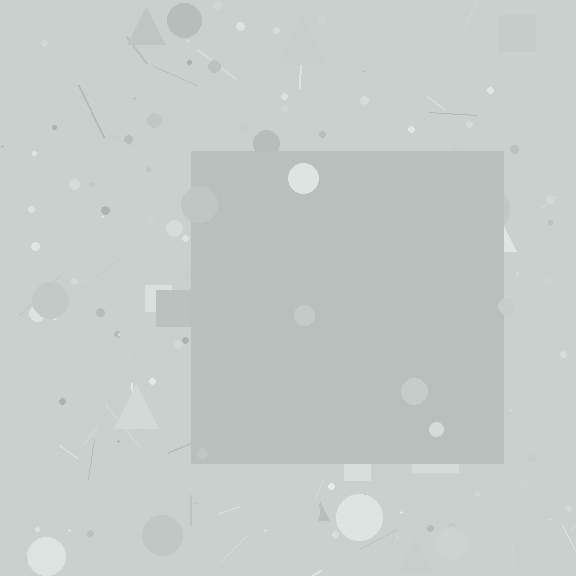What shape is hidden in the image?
A square is hidden in the image.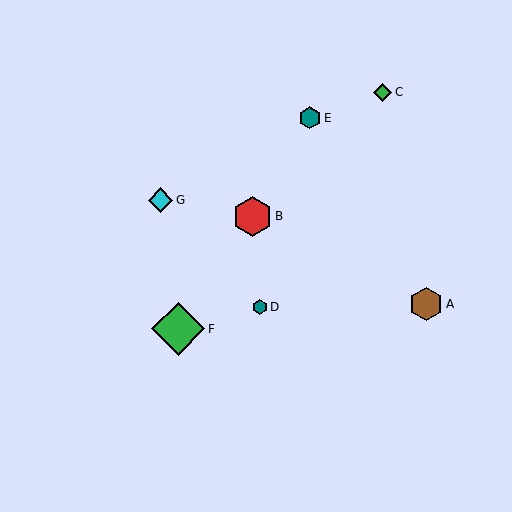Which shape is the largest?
The green diamond (labeled F) is the largest.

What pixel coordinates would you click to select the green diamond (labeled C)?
Click at (383, 92) to select the green diamond C.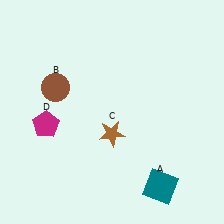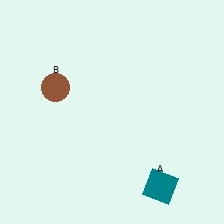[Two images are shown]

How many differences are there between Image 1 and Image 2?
There are 2 differences between the two images.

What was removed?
The magenta pentagon (D), the brown star (C) were removed in Image 2.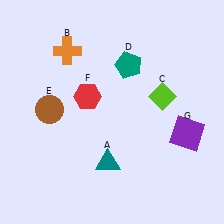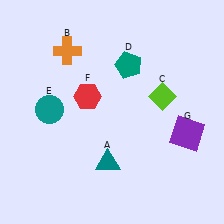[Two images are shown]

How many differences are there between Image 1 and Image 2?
There is 1 difference between the two images.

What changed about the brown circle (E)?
In Image 1, E is brown. In Image 2, it changed to teal.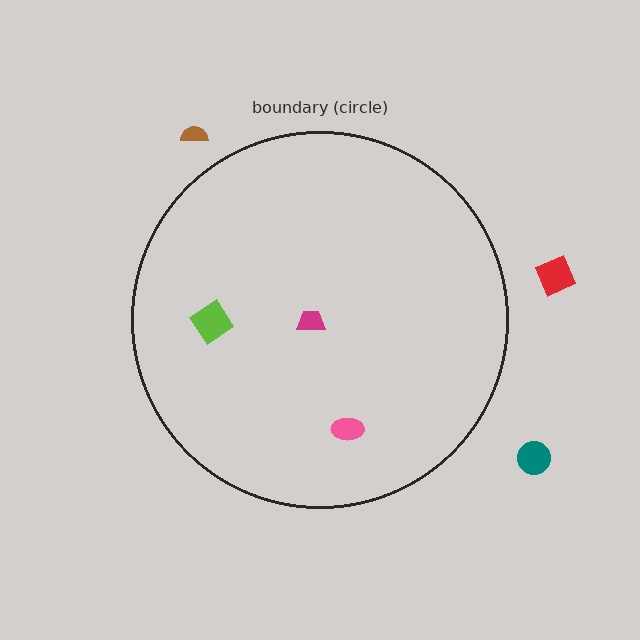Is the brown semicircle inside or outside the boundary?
Outside.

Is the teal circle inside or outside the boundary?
Outside.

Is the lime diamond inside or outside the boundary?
Inside.